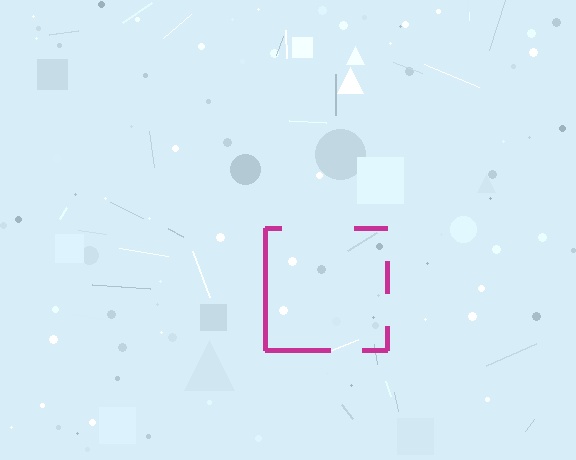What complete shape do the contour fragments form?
The contour fragments form a square.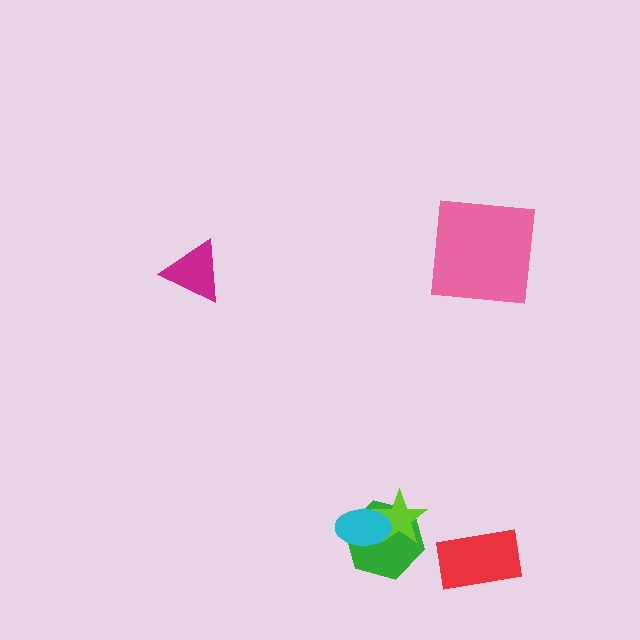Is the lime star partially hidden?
Yes, it is partially covered by another shape.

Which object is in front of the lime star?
The cyan ellipse is in front of the lime star.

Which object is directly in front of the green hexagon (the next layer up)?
The lime star is directly in front of the green hexagon.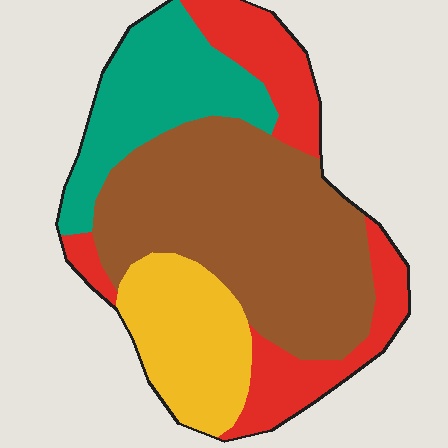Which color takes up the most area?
Brown, at roughly 40%.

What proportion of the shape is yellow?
Yellow covers about 15% of the shape.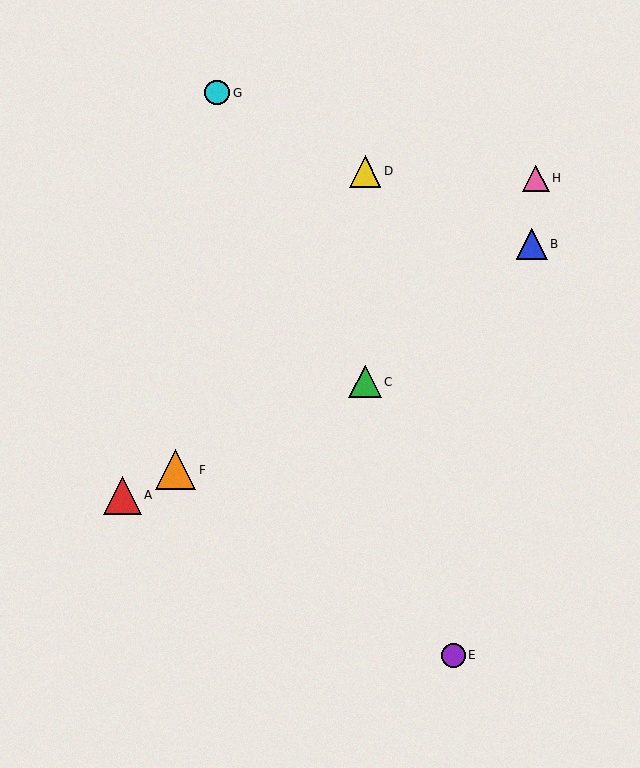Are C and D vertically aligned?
Yes, both are at x≈365.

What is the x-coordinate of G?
Object G is at x≈217.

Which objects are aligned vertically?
Objects C, D are aligned vertically.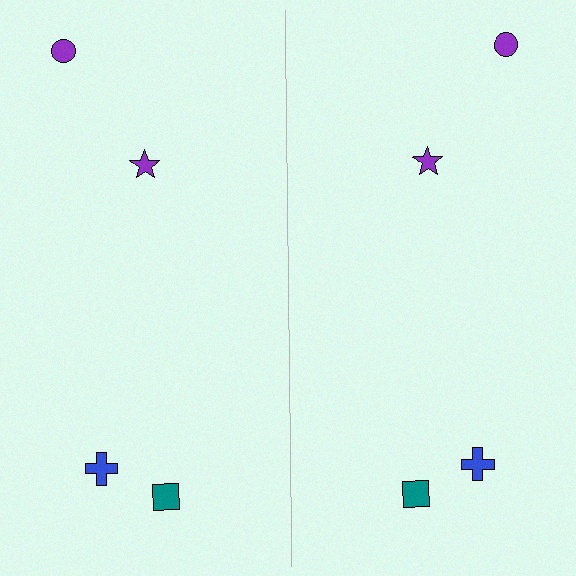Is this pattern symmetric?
Yes, this pattern has bilateral (reflection) symmetry.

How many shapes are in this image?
There are 8 shapes in this image.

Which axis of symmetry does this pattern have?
The pattern has a vertical axis of symmetry running through the center of the image.